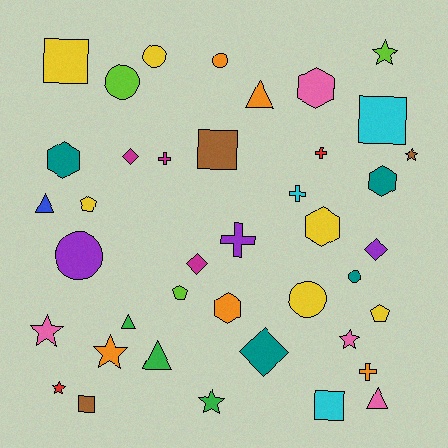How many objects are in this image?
There are 40 objects.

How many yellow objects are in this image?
There are 6 yellow objects.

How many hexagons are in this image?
There are 5 hexagons.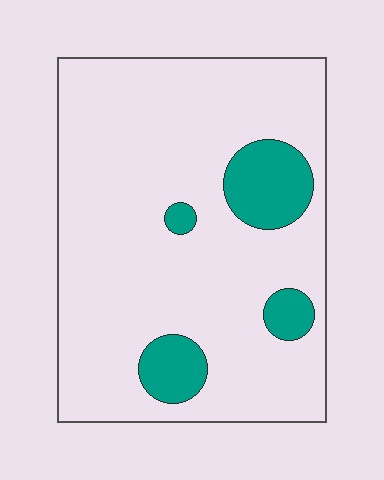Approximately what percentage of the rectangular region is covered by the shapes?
Approximately 15%.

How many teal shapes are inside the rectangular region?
4.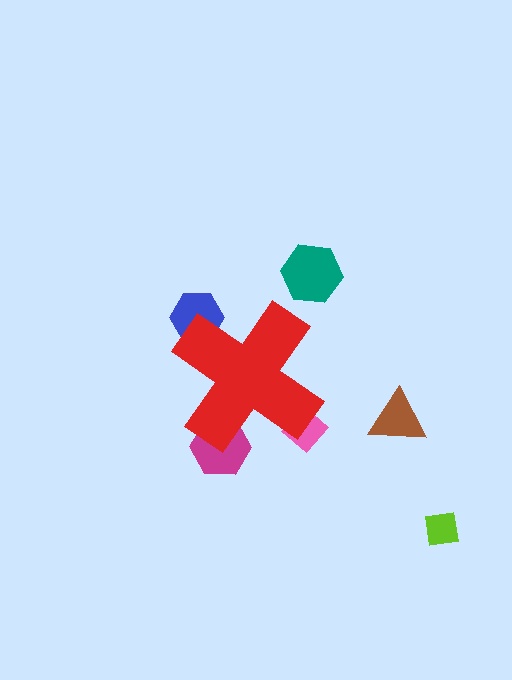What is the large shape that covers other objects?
A red cross.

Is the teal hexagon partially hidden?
No, the teal hexagon is fully visible.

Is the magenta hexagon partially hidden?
Yes, the magenta hexagon is partially hidden behind the red cross.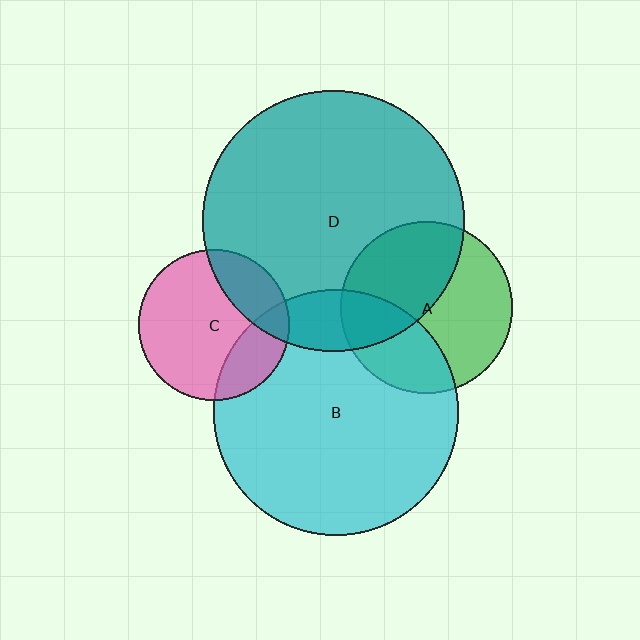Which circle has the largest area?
Circle D (teal).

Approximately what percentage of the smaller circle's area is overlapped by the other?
Approximately 45%.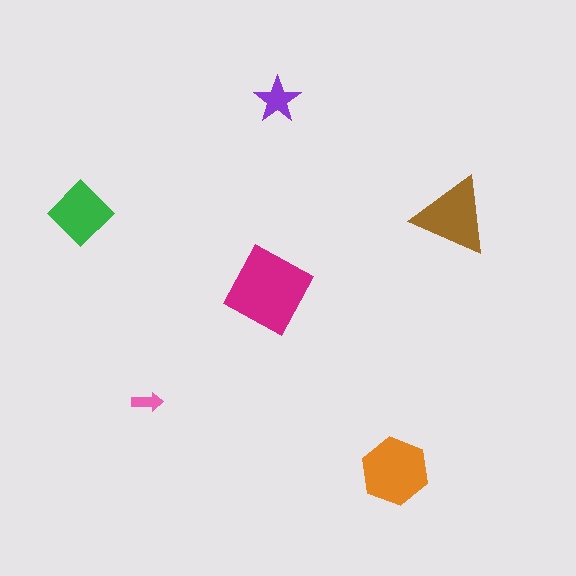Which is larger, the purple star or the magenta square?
The magenta square.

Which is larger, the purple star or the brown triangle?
The brown triangle.